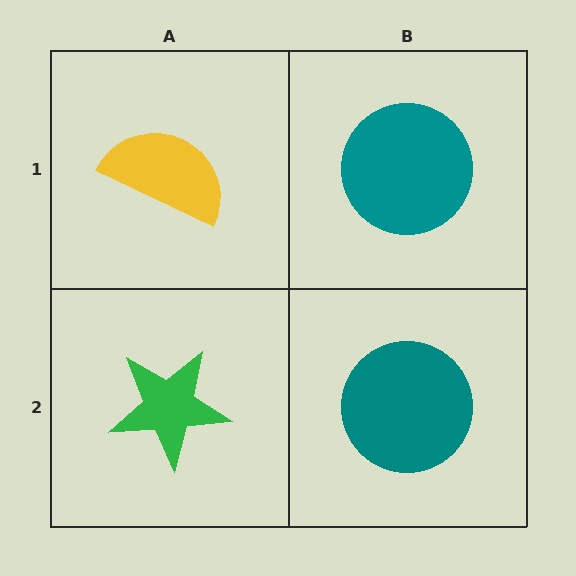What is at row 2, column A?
A green star.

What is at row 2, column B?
A teal circle.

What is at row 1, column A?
A yellow semicircle.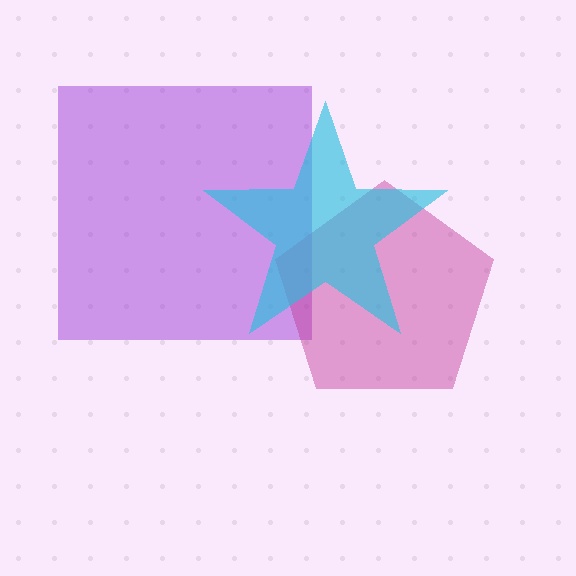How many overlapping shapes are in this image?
There are 3 overlapping shapes in the image.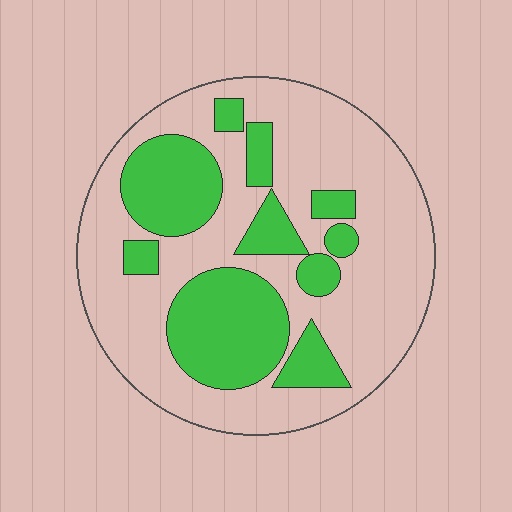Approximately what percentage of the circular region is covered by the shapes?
Approximately 35%.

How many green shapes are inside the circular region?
10.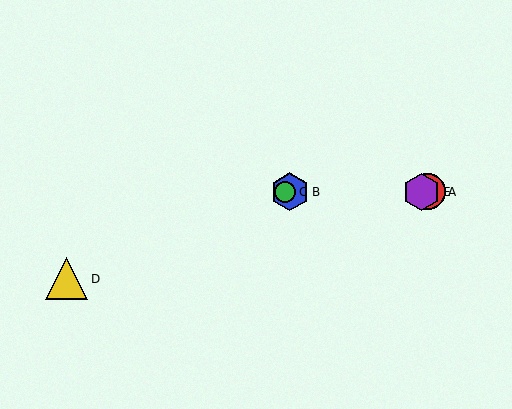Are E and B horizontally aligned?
Yes, both are at y≈192.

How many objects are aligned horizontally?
4 objects (A, B, C, E) are aligned horizontally.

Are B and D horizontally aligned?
No, B is at y≈192 and D is at y≈279.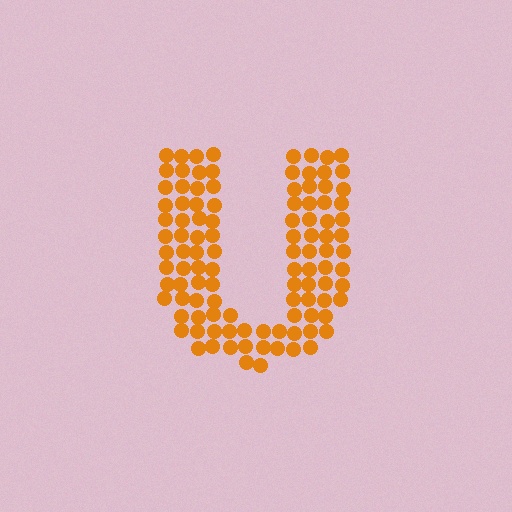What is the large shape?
The large shape is the letter U.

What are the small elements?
The small elements are circles.